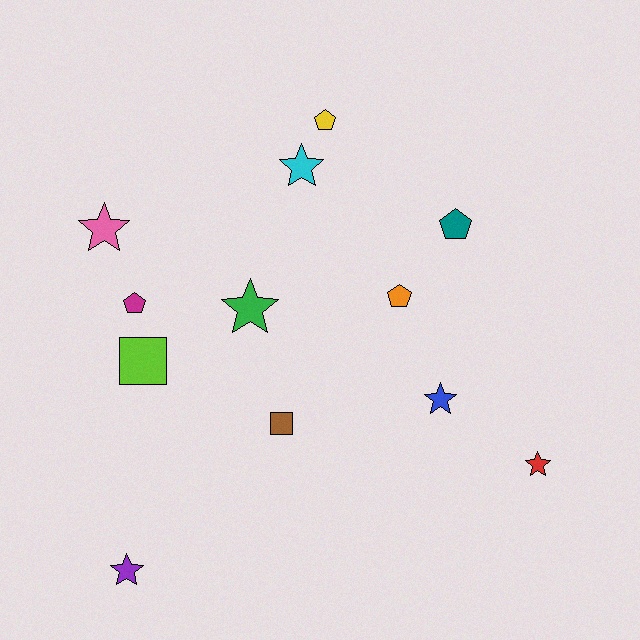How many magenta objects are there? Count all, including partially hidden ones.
There is 1 magenta object.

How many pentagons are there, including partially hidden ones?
There are 4 pentagons.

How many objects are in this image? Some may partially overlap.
There are 12 objects.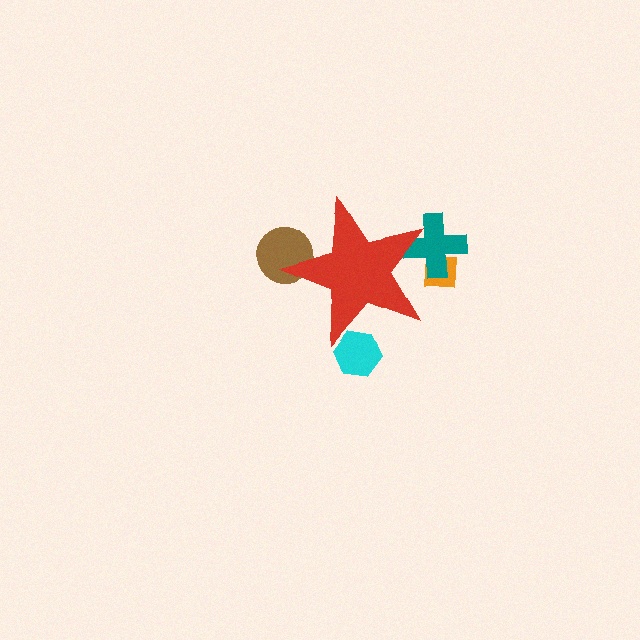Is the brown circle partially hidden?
Yes, the brown circle is partially hidden behind the red star.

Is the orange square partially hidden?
Yes, the orange square is partially hidden behind the red star.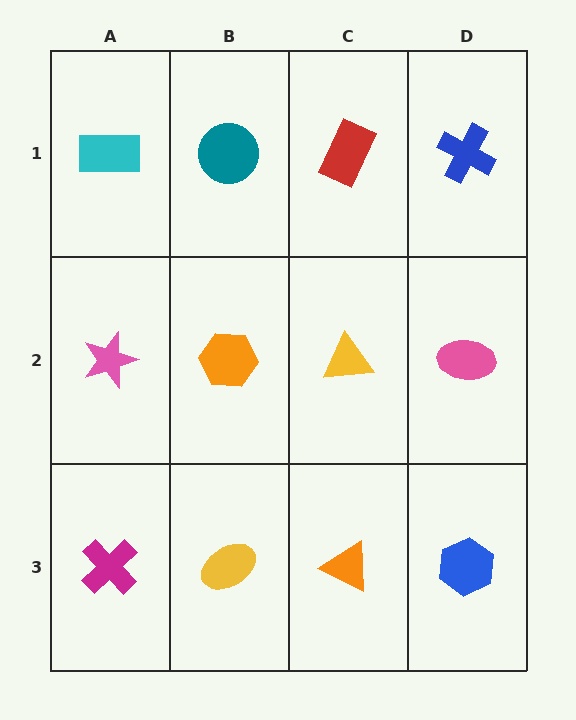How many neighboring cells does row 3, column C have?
3.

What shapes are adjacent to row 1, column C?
A yellow triangle (row 2, column C), a teal circle (row 1, column B), a blue cross (row 1, column D).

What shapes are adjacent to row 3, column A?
A pink star (row 2, column A), a yellow ellipse (row 3, column B).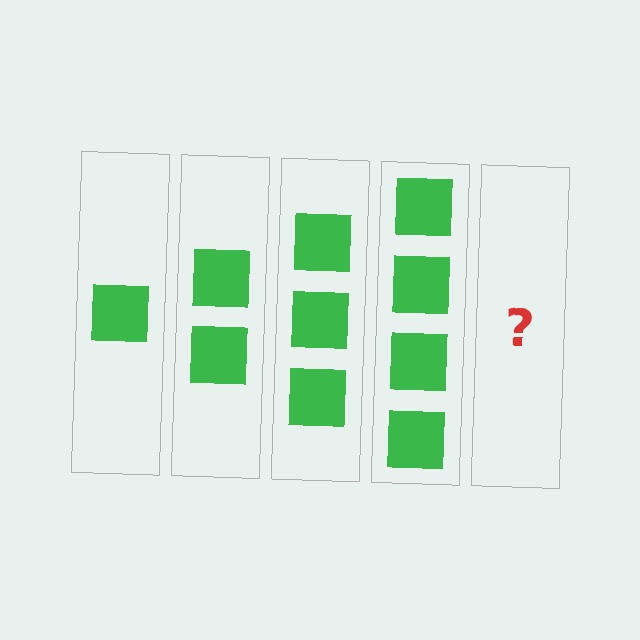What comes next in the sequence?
The next element should be 5 squares.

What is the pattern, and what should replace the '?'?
The pattern is that each step adds one more square. The '?' should be 5 squares.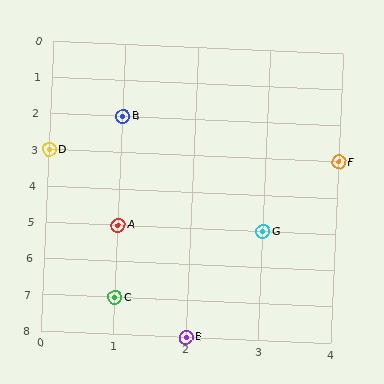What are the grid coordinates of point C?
Point C is at grid coordinates (1, 7).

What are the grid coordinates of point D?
Point D is at grid coordinates (0, 3).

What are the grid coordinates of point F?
Point F is at grid coordinates (4, 3).